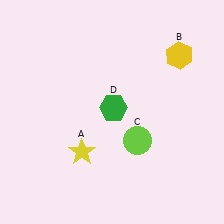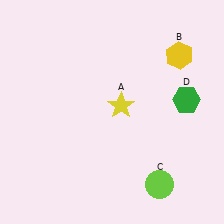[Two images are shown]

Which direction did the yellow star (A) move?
The yellow star (A) moved up.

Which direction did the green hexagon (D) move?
The green hexagon (D) moved right.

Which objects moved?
The objects that moved are: the yellow star (A), the lime circle (C), the green hexagon (D).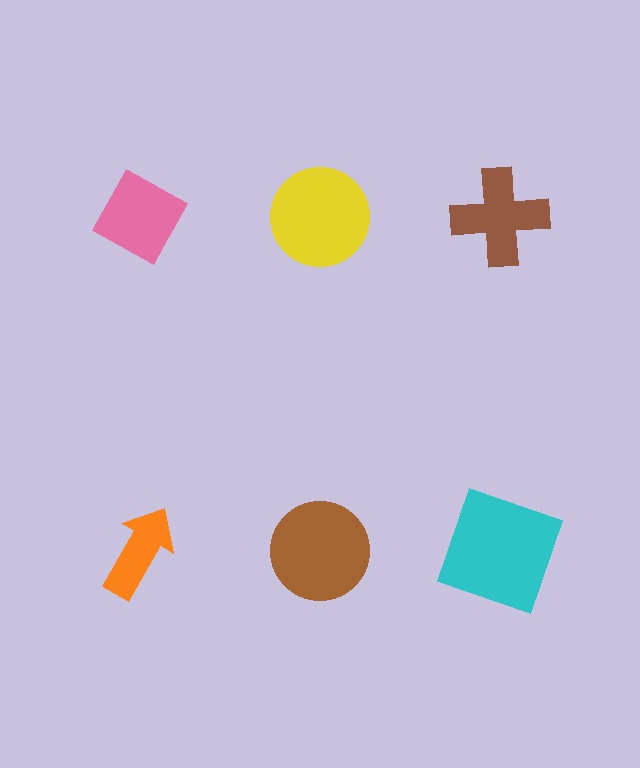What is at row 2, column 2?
A brown circle.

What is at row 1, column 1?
A pink diamond.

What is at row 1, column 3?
A brown cross.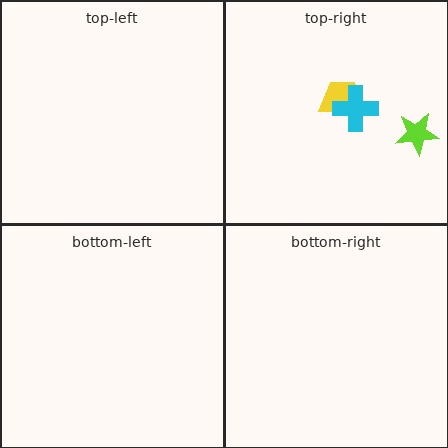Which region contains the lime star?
The top-right region.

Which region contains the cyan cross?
The top-right region.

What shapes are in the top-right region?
The lime star, the yellow trapezoid, the cyan cross.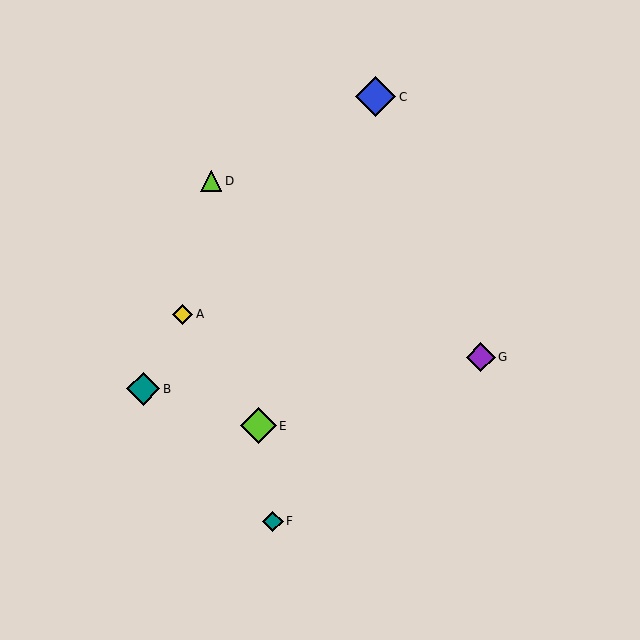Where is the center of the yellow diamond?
The center of the yellow diamond is at (183, 314).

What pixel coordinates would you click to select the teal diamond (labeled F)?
Click at (273, 521) to select the teal diamond F.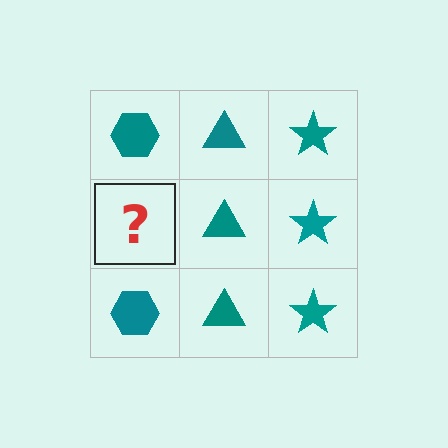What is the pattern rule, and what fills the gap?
The rule is that each column has a consistent shape. The gap should be filled with a teal hexagon.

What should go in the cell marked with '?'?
The missing cell should contain a teal hexagon.